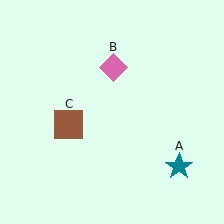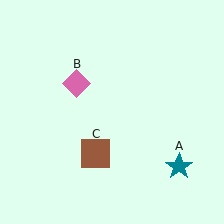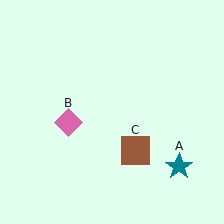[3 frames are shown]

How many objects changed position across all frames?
2 objects changed position: pink diamond (object B), brown square (object C).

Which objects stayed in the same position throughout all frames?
Teal star (object A) remained stationary.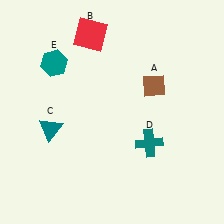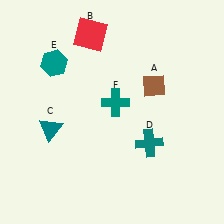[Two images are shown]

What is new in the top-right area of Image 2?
A teal cross (F) was added in the top-right area of Image 2.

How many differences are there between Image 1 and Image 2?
There is 1 difference between the two images.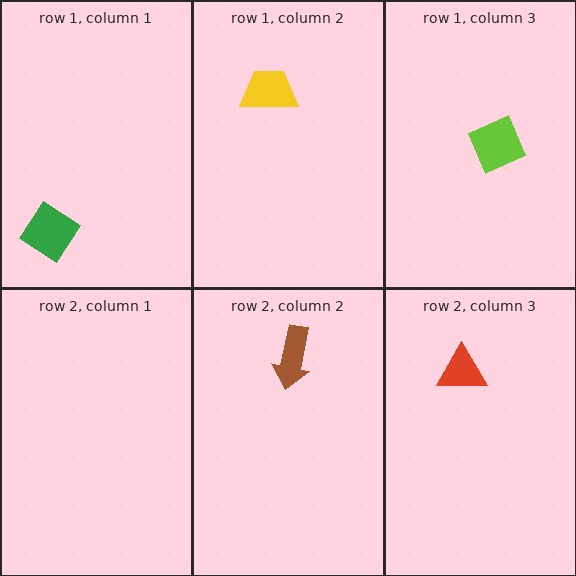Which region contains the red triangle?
The row 2, column 3 region.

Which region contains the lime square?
The row 1, column 3 region.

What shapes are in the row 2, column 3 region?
The red triangle.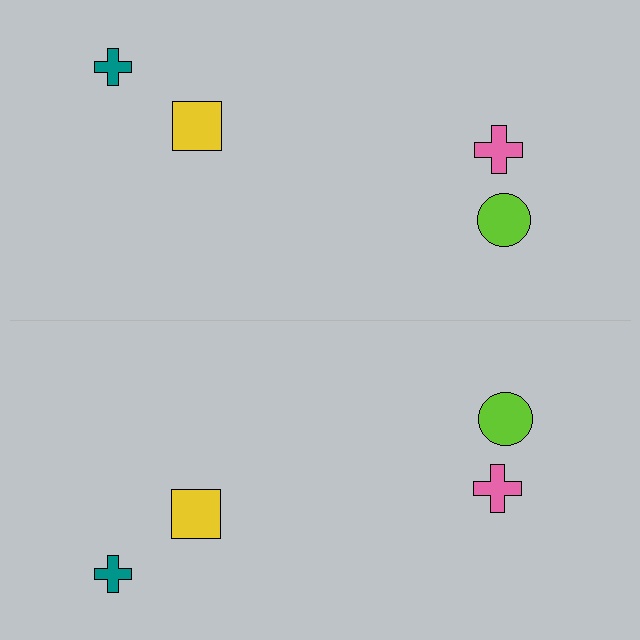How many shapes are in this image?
There are 8 shapes in this image.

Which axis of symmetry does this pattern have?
The pattern has a horizontal axis of symmetry running through the center of the image.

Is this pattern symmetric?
Yes, this pattern has bilateral (reflection) symmetry.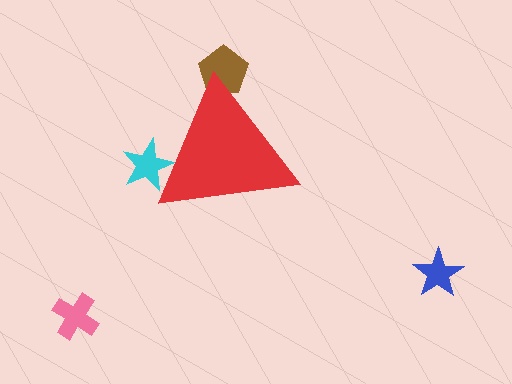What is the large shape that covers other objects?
A red triangle.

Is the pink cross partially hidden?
No, the pink cross is fully visible.